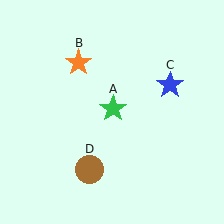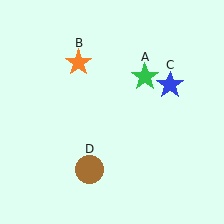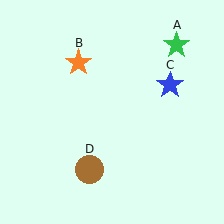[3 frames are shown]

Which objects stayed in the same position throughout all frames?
Orange star (object B) and blue star (object C) and brown circle (object D) remained stationary.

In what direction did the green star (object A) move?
The green star (object A) moved up and to the right.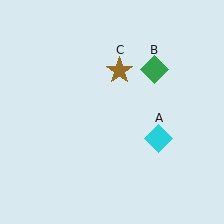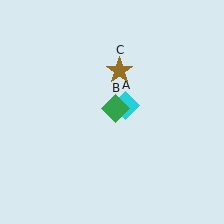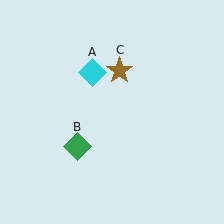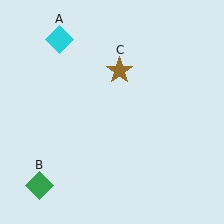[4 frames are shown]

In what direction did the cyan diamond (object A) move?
The cyan diamond (object A) moved up and to the left.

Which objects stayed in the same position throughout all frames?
Brown star (object C) remained stationary.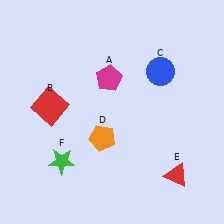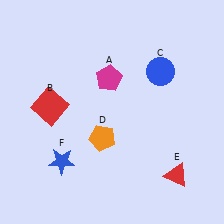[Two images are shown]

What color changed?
The star (F) changed from green in Image 1 to blue in Image 2.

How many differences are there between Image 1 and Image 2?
There is 1 difference between the two images.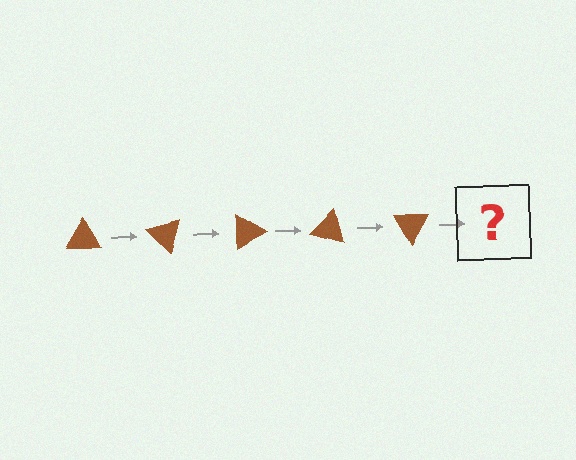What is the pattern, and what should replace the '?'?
The pattern is that the triangle rotates 45 degrees each step. The '?' should be a brown triangle rotated 225 degrees.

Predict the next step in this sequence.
The next step is a brown triangle rotated 225 degrees.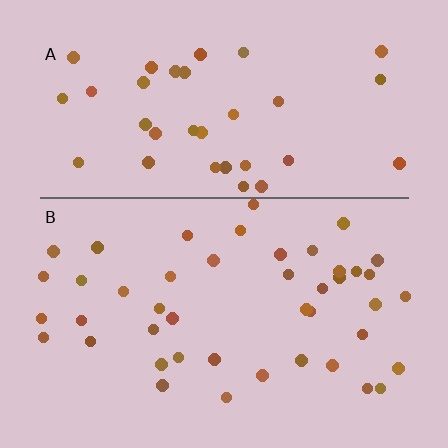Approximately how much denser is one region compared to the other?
Approximately 1.2× — region B over region A.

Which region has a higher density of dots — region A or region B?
B (the bottom).